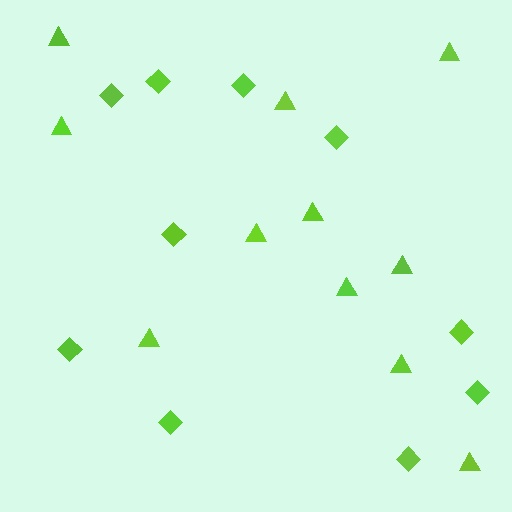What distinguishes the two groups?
There are 2 groups: one group of triangles (11) and one group of diamonds (10).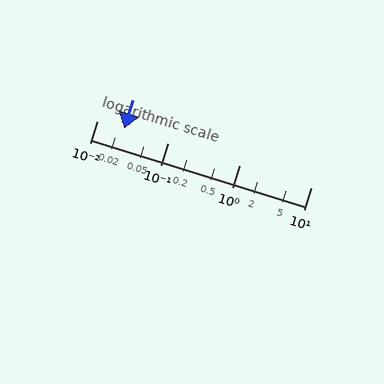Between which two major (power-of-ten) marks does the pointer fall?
The pointer is between 0.01 and 0.1.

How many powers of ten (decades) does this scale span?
The scale spans 3 decades, from 0.01 to 10.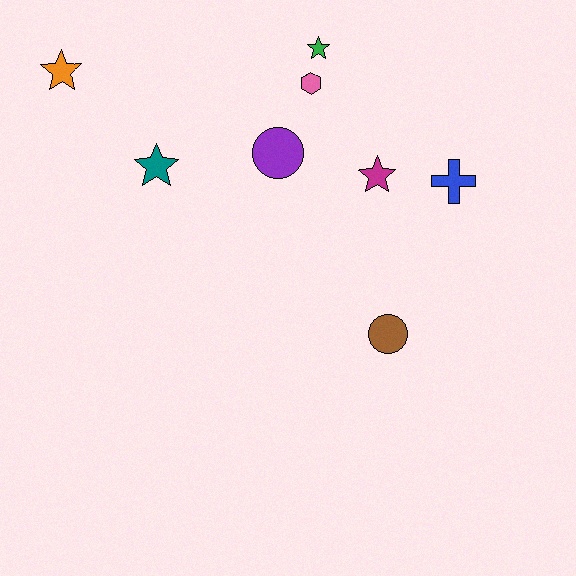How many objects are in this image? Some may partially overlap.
There are 8 objects.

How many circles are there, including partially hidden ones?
There are 2 circles.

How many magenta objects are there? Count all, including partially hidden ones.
There is 1 magenta object.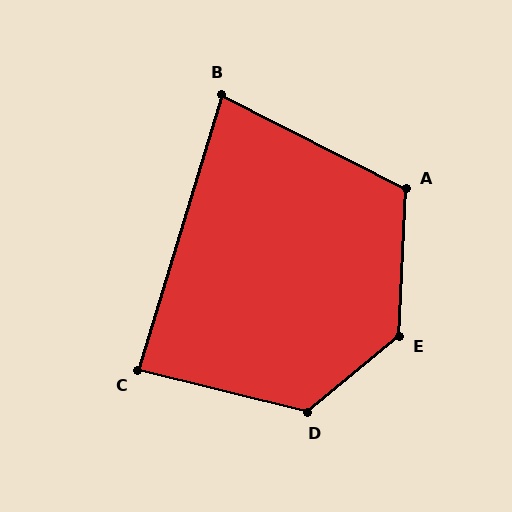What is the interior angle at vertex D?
Approximately 127 degrees (obtuse).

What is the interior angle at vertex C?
Approximately 87 degrees (approximately right).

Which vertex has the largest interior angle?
E, at approximately 132 degrees.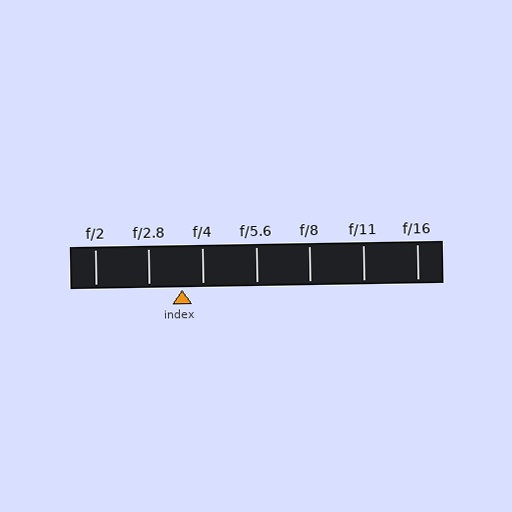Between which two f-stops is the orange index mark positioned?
The index mark is between f/2.8 and f/4.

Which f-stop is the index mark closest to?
The index mark is closest to f/4.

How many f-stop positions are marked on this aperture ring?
There are 7 f-stop positions marked.